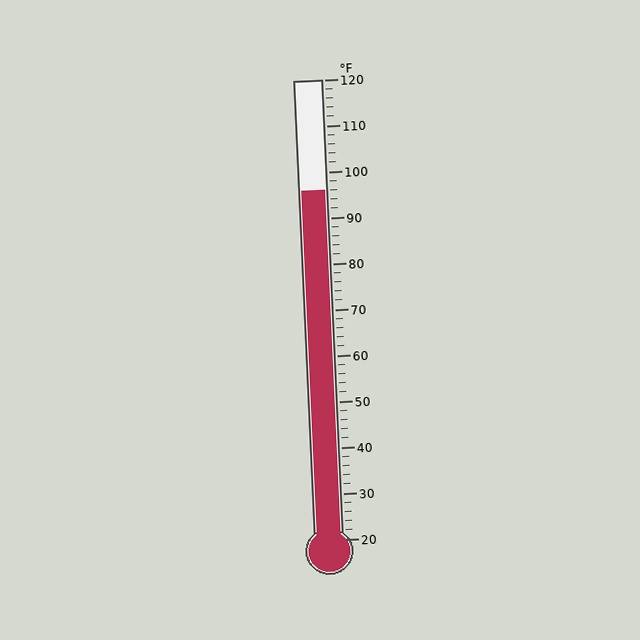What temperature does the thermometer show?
The thermometer shows approximately 96°F.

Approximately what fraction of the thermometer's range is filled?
The thermometer is filled to approximately 75% of its range.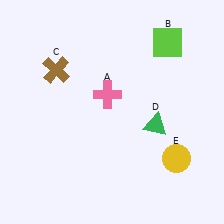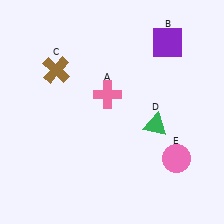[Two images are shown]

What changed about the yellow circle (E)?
In Image 1, E is yellow. In Image 2, it changed to pink.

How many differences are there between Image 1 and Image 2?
There are 2 differences between the two images.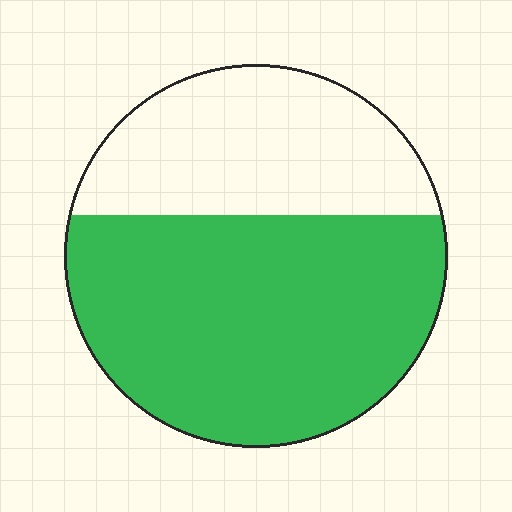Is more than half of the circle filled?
Yes.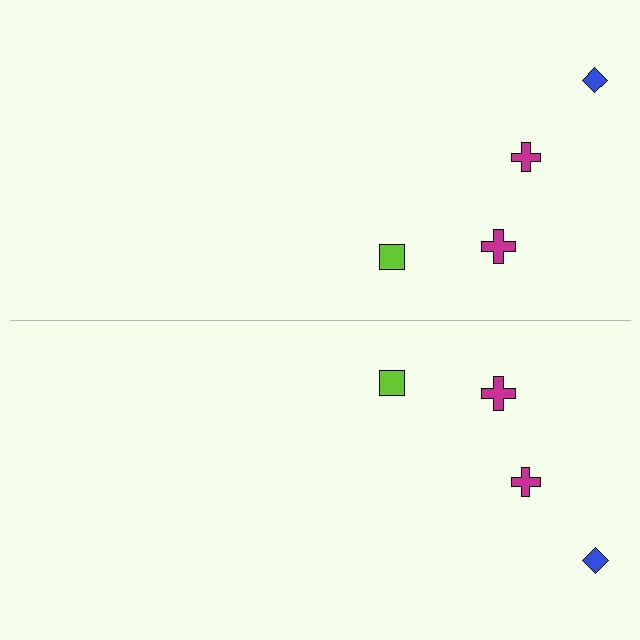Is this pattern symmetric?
Yes, this pattern has bilateral (reflection) symmetry.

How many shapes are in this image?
There are 8 shapes in this image.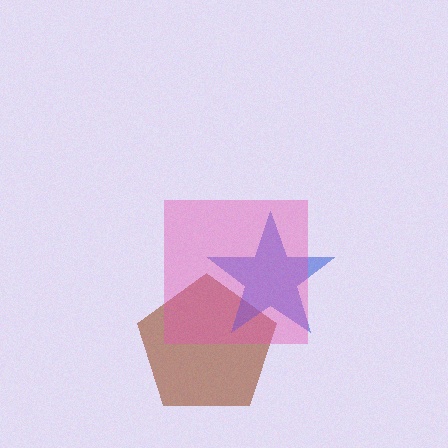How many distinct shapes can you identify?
There are 3 distinct shapes: a brown pentagon, a blue star, a pink square.